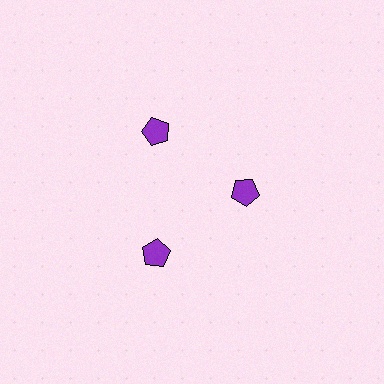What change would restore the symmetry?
The symmetry would be restored by moving it outward, back onto the ring so that all 3 pentagons sit at equal angles and equal distance from the center.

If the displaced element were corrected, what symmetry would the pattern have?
It would have 3-fold rotational symmetry — the pattern would map onto itself every 120 degrees.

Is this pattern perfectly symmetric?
No. The 3 purple pentagons are arranged in a ring, but one element near the 3 o'clock position is pulled inward toward the center, breaking the 3-fold rotational symmetry.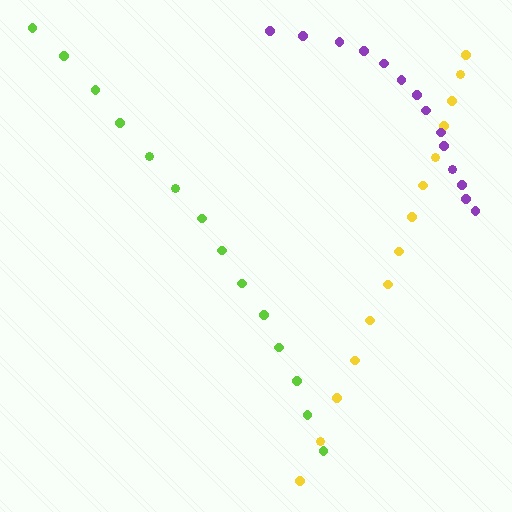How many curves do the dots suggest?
There are 3 distinct paths.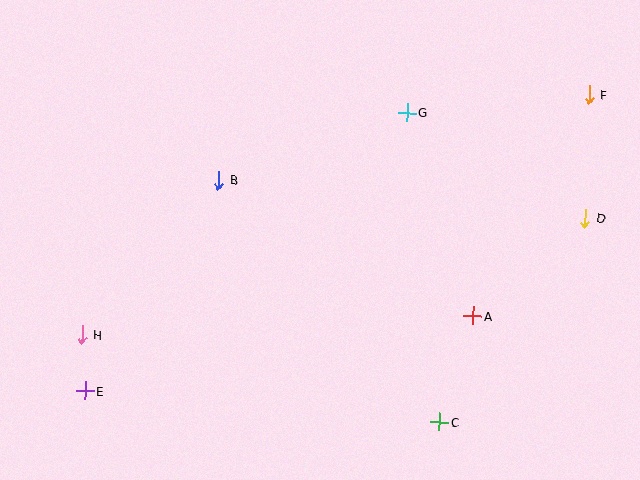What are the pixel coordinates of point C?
Point C is at (440, 422).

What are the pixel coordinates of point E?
Point E is at (85, 390).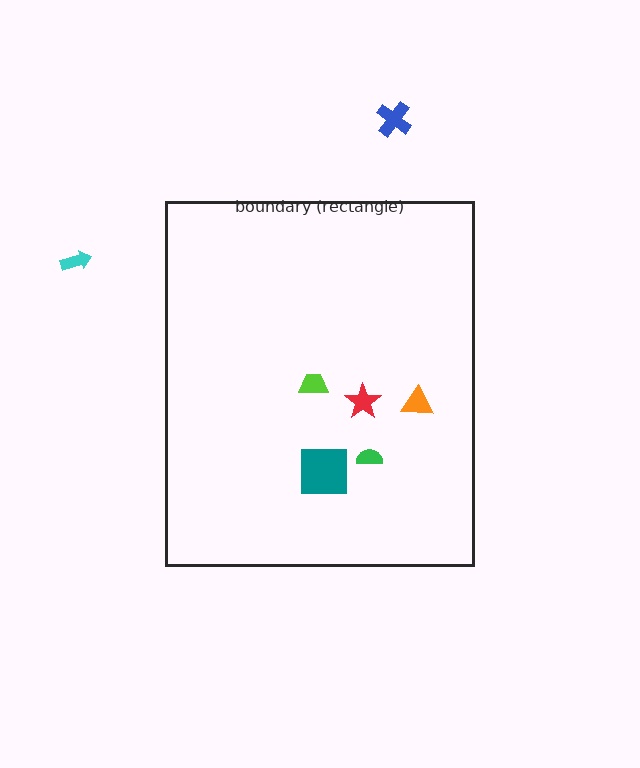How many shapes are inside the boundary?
5 inside, 2 outside.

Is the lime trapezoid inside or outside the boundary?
Inside.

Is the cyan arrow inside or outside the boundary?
Outside.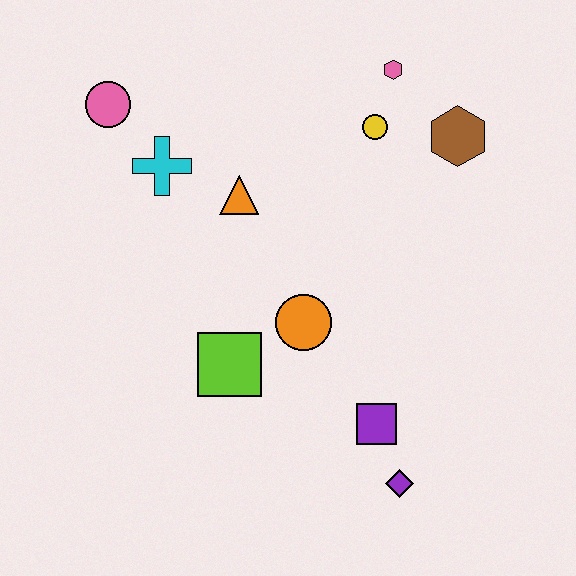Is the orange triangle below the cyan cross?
Yes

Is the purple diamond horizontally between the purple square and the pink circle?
No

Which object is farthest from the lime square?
The pink hexagon is farthest from the lime square.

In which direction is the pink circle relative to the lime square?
The pink circle is above the lime square.